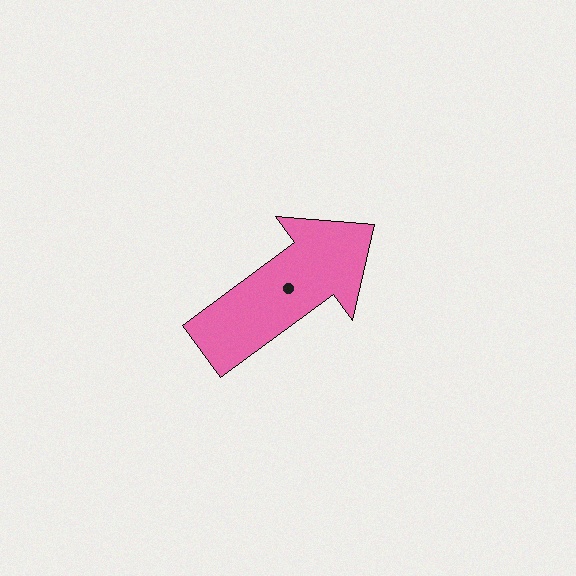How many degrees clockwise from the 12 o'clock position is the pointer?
Approximately 54 degrees.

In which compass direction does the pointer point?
Northeast.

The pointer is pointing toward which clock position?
Roughly 2 o'clock.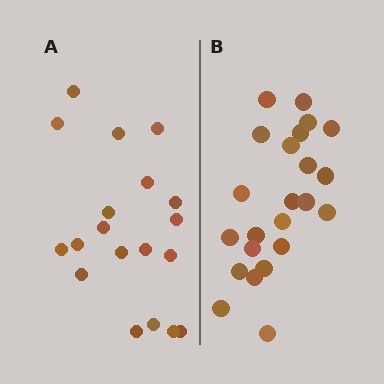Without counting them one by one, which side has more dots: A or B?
Region B (the right region) has more dots.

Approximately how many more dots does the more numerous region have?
Region B has about 4 more dots than region A.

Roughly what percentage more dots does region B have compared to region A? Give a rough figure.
About 20% more.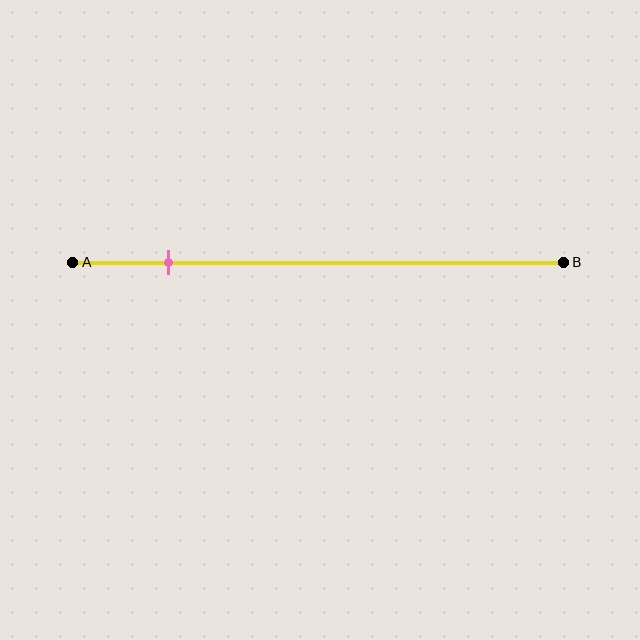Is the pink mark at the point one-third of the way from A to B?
No, the mark is at about 20% from A, not at the 33% one-third point.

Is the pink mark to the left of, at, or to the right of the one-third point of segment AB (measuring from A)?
The pink mark is to the left of the one-third point of segment AB.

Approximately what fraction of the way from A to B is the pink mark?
The pink mark is approximately 20% of the way from A to B.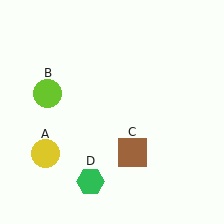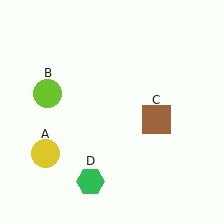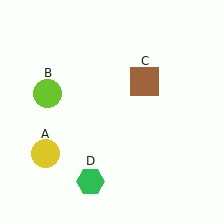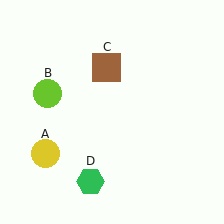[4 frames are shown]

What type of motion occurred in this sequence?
The brown square (object C) rotated counterclockwise around the center of the scene.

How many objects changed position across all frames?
1 object changed position: brown square (object C).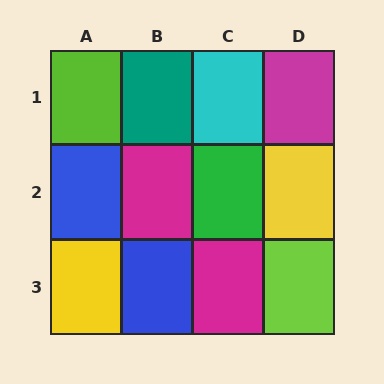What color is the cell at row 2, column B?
Magenta.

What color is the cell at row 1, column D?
Magenta.